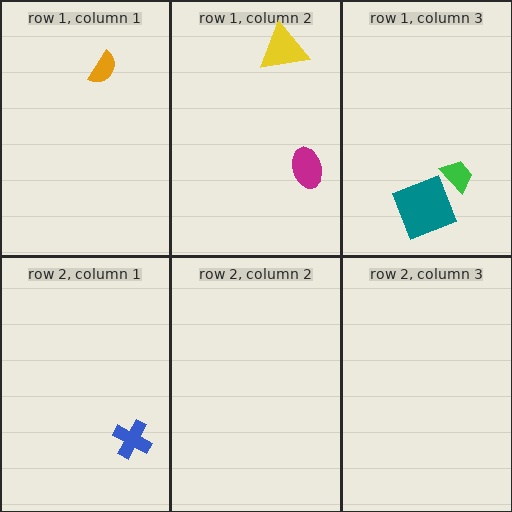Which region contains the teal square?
The row 1, column 3 region.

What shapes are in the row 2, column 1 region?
The blue cross.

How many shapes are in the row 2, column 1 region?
1.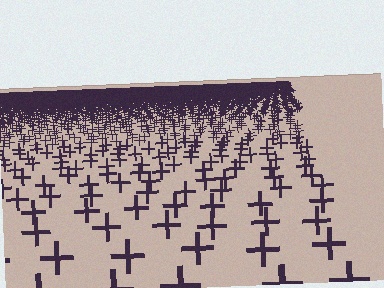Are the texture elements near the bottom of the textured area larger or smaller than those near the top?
Larger. Near the bottom, elements are closer to the viewer and appear at a bigger on-screen size.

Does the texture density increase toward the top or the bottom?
Density increases toward the top.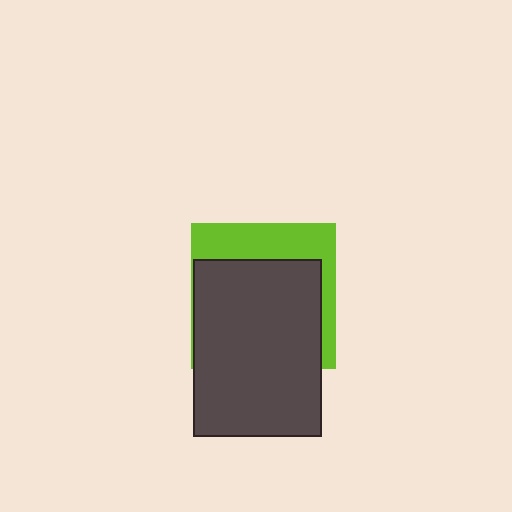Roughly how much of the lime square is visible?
A small part of it is visible (roughly 33%).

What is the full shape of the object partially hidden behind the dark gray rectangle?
The partially hidden object is a lime square.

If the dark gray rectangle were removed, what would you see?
You would see the complete lime square.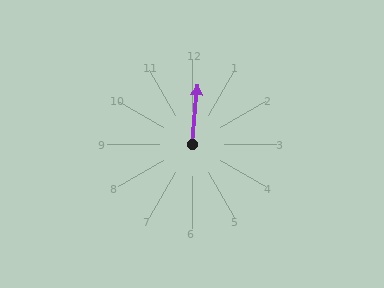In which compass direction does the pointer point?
North.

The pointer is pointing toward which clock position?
Roughly 12 o'clock.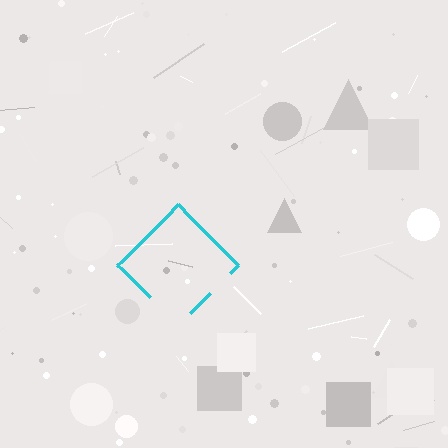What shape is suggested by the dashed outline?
The dashed outline suggests a diamond.